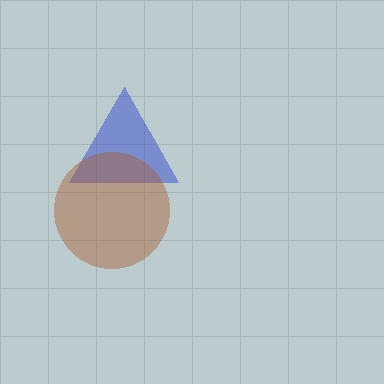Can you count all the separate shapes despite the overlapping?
Yes, there are 2 separate shapes.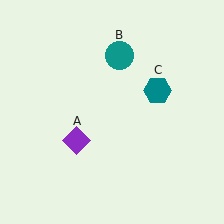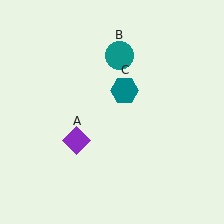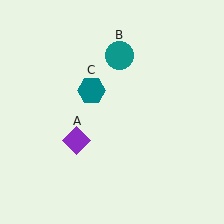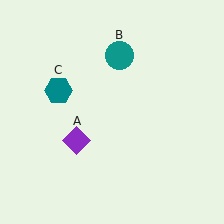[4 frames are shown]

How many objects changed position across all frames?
1 object changed position: teal hexagon (object C).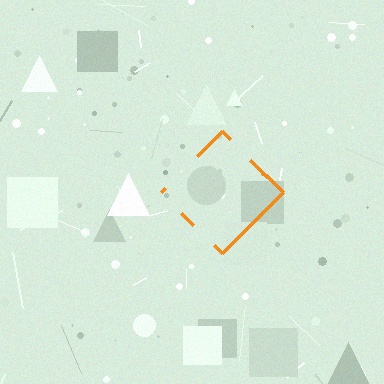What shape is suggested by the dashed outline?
The dashed outline suggests a diamond.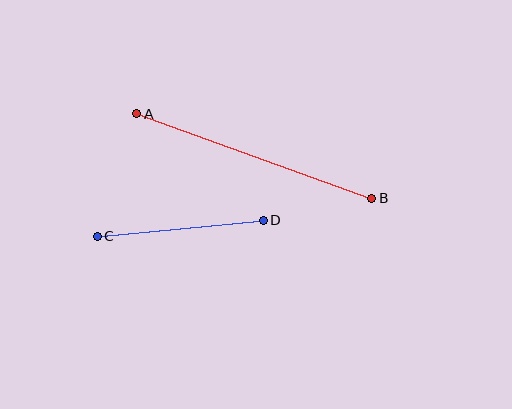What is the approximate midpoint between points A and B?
The midpoint is at approximately (254, 156) pixels.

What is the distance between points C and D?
The distance is approximately 167 pixels.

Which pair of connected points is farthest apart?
Points A and B are farthest apart.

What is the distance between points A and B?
The distance is approximately 249 pixels.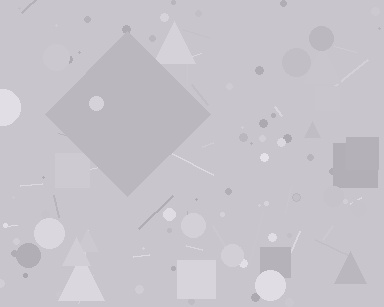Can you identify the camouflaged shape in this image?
The camouflaged shape is a diamond.